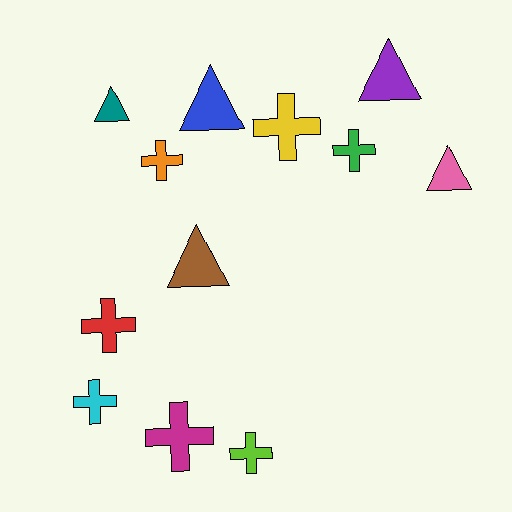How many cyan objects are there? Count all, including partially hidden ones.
There is 1 cyan object.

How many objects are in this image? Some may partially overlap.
There are 12 objects.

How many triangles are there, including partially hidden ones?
There are 5 triangles.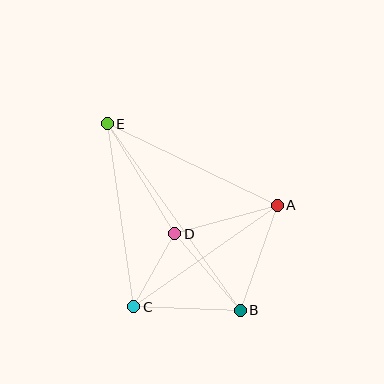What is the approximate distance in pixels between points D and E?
The distance between D and E is approximately 129 pixels.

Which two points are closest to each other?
Points C and D are closest to each other.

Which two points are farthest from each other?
Points B and E are farthest from each other.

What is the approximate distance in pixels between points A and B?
The distance between A and B is approximately 111 pixels.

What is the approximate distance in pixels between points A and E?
The distance between A and E is approximately 188 pixels.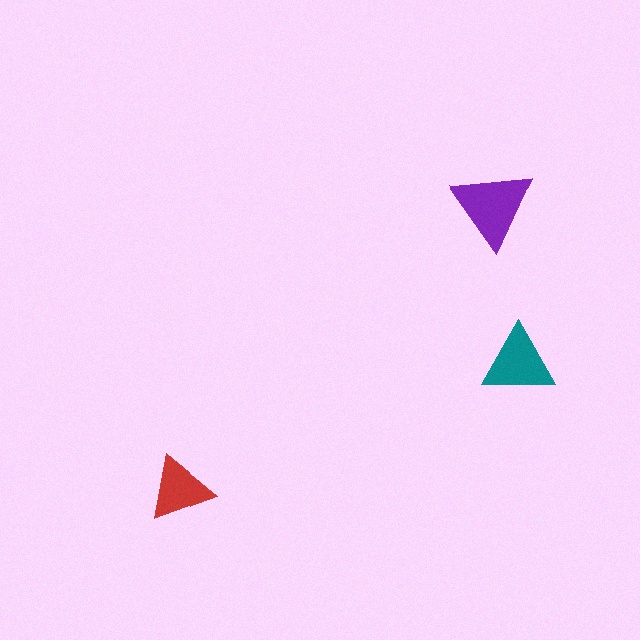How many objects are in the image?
There are 3 objects in the image.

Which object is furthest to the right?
The teal triangle is rightmost.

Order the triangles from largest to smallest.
the purple one, the teal one, the red one.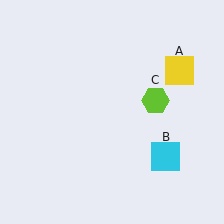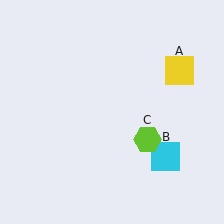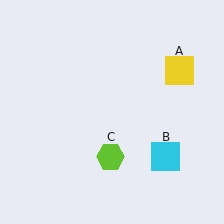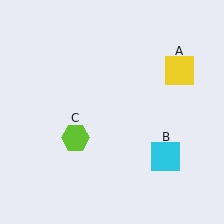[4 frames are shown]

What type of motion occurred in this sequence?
The lime hexagon (object C) rotated clockwise around the center of the scene.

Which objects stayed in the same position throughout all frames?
Yellow square (object A) and cyan square (object B) remained stationary.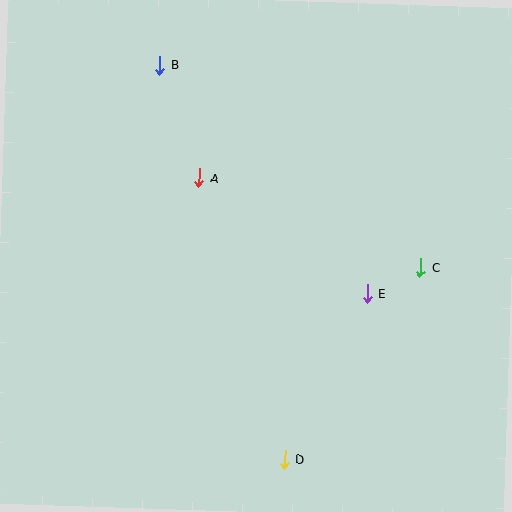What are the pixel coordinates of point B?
Point B is at (160, 65).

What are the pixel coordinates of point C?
Point C is at (421, 268).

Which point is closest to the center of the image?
Point A at (199, 178) is closest to the center.